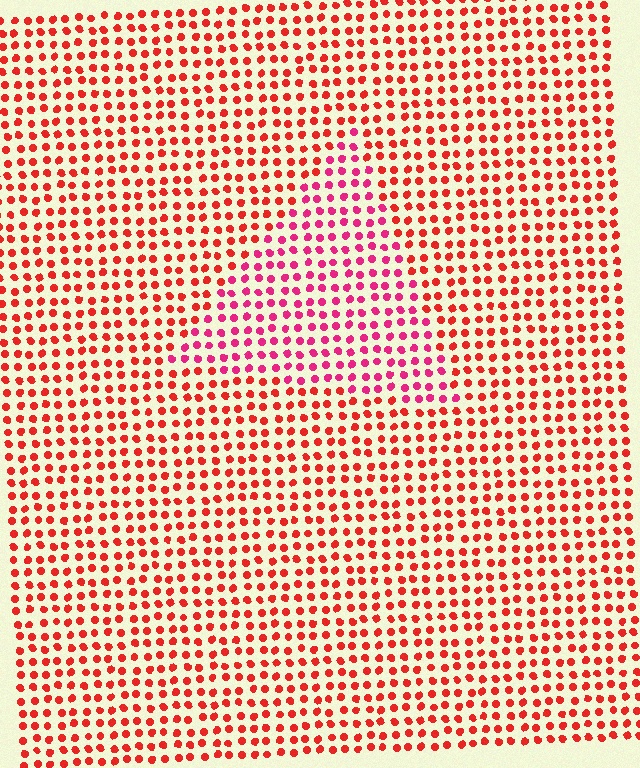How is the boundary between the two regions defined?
The boundary is defined purely by a slight shift in hue (about 30 degrees). Spacing, size, and orientation are identical on both sides.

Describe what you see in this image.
The image is filled with small red elements in a uniform arrangement. A triangle-shaped region is visible where the elements are tinted to a slightly different hue, forming a subtle color boundary.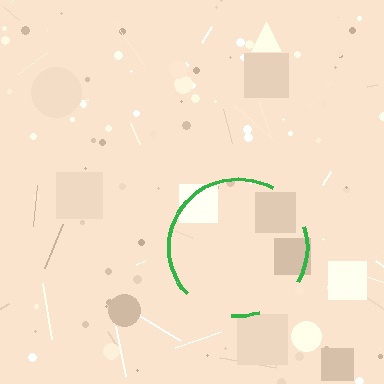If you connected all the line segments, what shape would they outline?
They would outline a circle.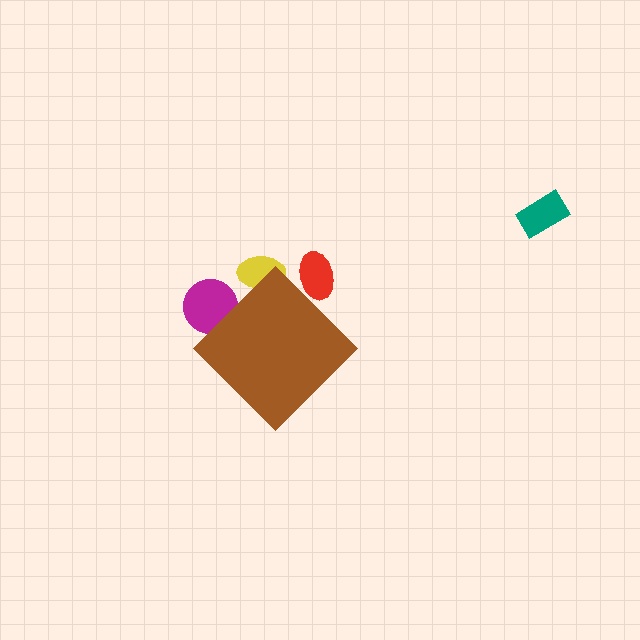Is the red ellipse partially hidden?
Yes, the red ellipse is partially hidden behind the brown diamond.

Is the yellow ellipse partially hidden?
Yes, the yellow ellipse is partially hidden behind the brown diamond.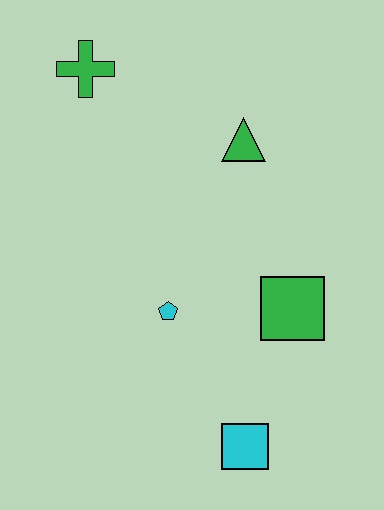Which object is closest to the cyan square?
The green square is closest to the cyan square.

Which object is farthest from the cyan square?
The green cross is farthest from the cyan square.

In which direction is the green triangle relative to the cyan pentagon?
The green triangle is above the cyan pentagon.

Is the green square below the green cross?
Yes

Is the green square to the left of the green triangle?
No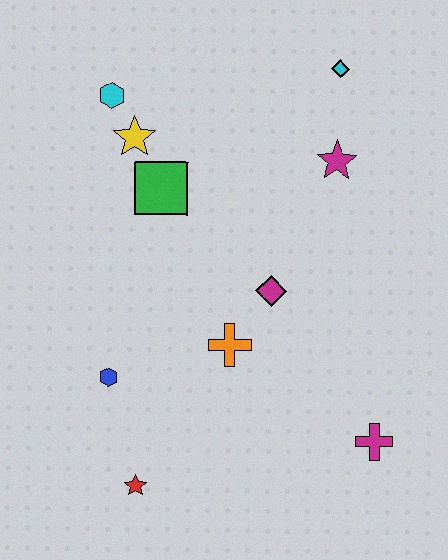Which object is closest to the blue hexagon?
The red star is closest to the blue hexagon.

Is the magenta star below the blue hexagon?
No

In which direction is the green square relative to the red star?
The green square is above the red star.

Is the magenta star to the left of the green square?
No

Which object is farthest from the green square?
The magenta cross is farthest from the green square.